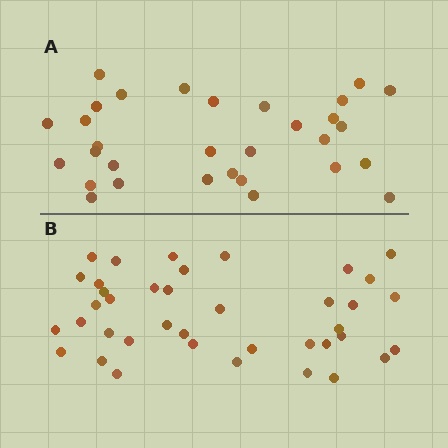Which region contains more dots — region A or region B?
Region B (the bottom region) has more dots.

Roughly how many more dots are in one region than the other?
Region B has roughly 8 or so more dots than region A.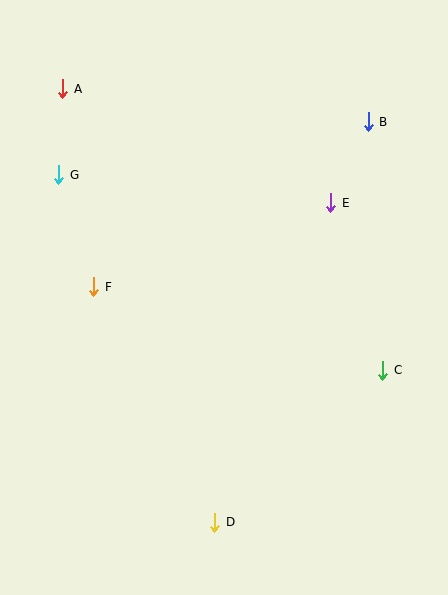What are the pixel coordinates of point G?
Point G is at (59, 175).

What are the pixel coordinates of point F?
Point F is at (94, 287).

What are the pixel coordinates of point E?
Point E is at (331, 203).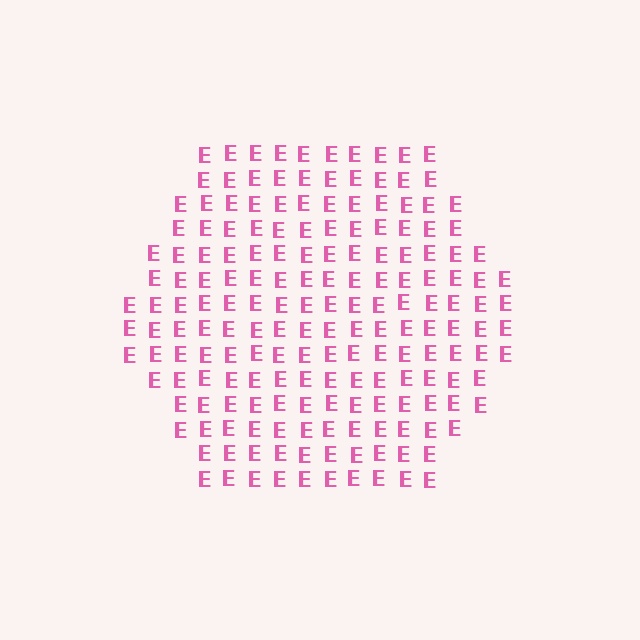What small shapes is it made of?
It is made of small letter E's.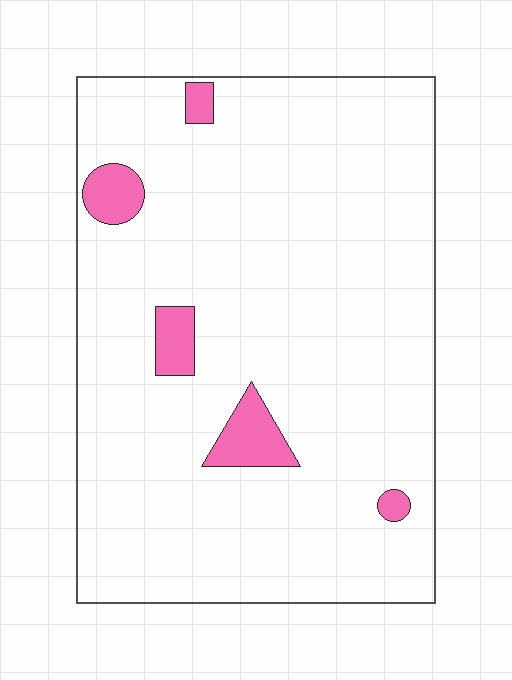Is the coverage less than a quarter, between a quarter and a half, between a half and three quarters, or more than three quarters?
Less than a quarter.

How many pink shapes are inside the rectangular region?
5.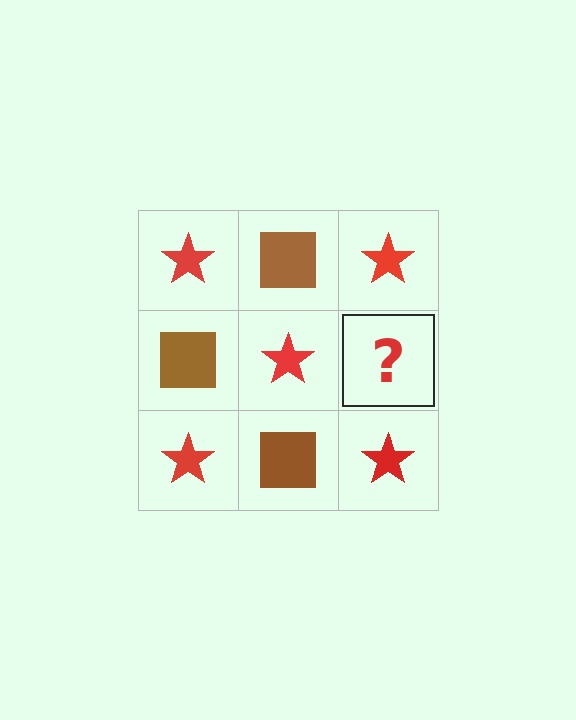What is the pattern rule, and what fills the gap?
The rule is that it alternates red star and brown square in a checkerboard pattern. The gap should be filled with a brown square.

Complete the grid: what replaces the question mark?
The question mark should be replaced with a brown square.